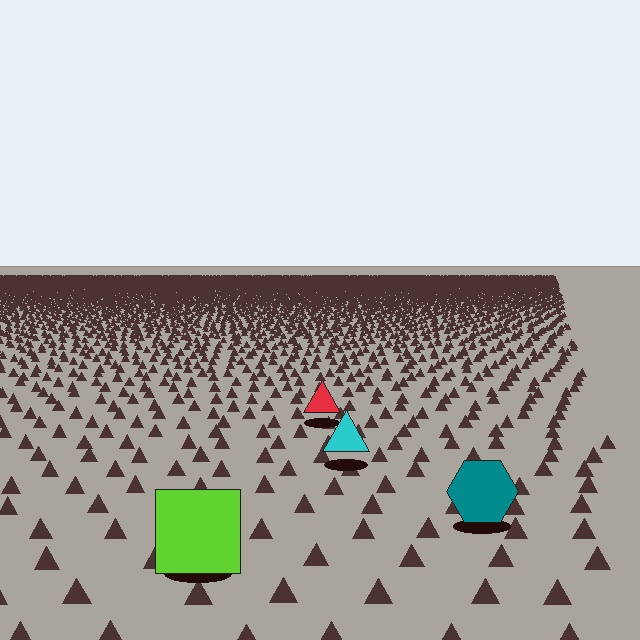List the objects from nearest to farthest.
From nearest to farthest: the lime square, the teal hexagon, the cyan triangle, the red triangle.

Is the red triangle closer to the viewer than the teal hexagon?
No. The teal hexagon is closer — you can tell from the texture gradient: the ground texture is coarser near it.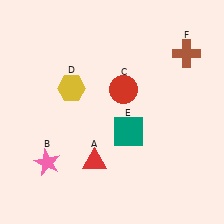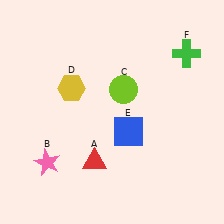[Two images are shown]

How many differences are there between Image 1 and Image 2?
There are 3 differences between the two images.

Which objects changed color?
C changed from red to lime. E changed from teal to blue. F changed from brown to green.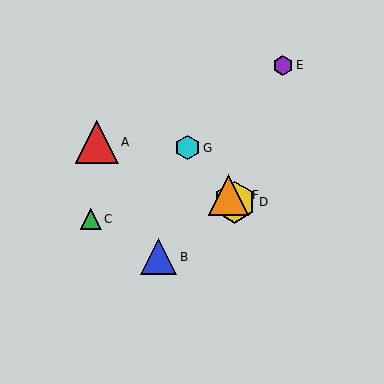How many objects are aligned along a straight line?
3 objects (D, F, G) are aligned along a straight line.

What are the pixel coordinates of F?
Object F is at (229, 195).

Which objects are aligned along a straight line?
Objects D, F, G are aligned along a straight line.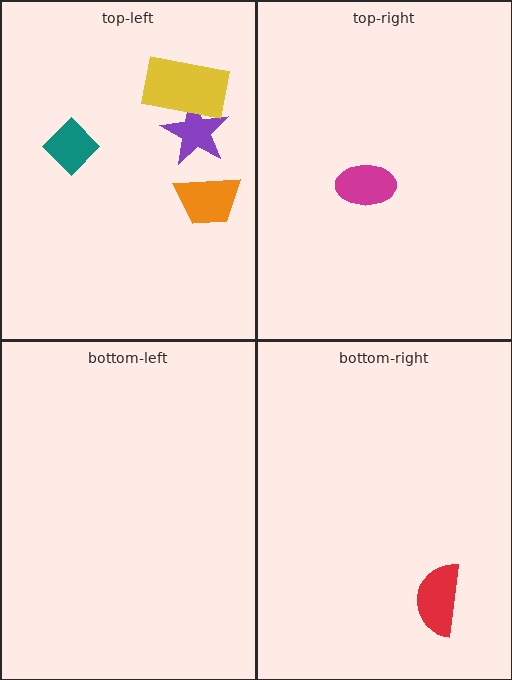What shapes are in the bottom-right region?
The red semicircle.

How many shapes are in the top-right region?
1.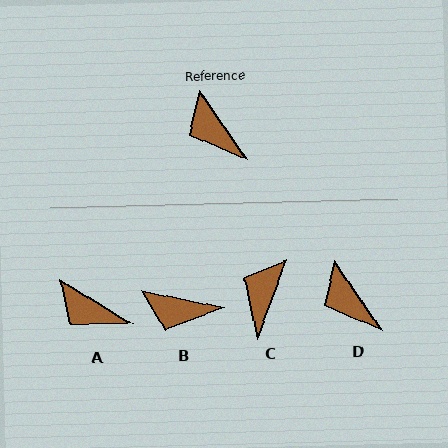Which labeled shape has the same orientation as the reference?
D.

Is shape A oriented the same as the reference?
No, it is off by about 24 degrees.